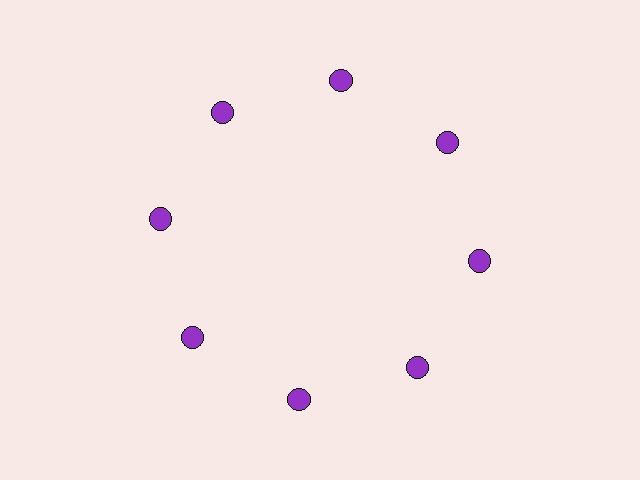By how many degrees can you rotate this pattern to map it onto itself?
The pattern maps onto itself every 45 degrees of rotation.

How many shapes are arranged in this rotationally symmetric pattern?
There are 8 shapes, arranged in 8 groups of 1.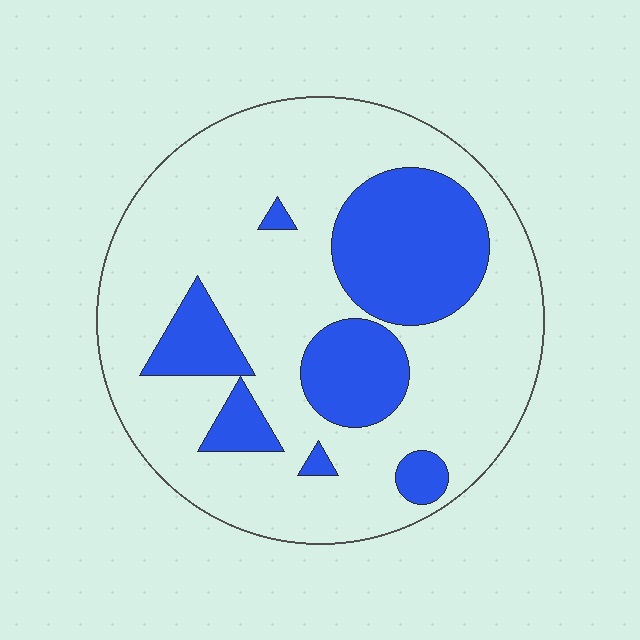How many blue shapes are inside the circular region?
7.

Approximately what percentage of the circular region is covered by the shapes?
Approximately 25%.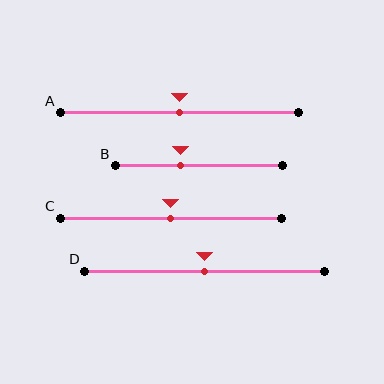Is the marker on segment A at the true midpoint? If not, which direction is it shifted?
Yes, the marker on segment A is at the true midpoint.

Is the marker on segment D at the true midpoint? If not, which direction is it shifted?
Yes, the marker on segment D is at the true midpoint.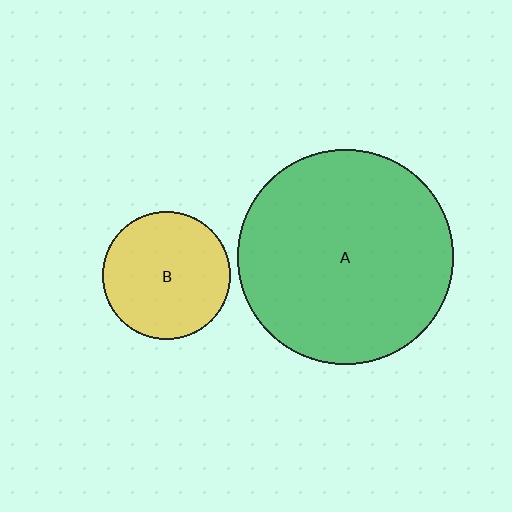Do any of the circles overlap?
No, none of the circles overlap.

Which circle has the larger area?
Circle A (green).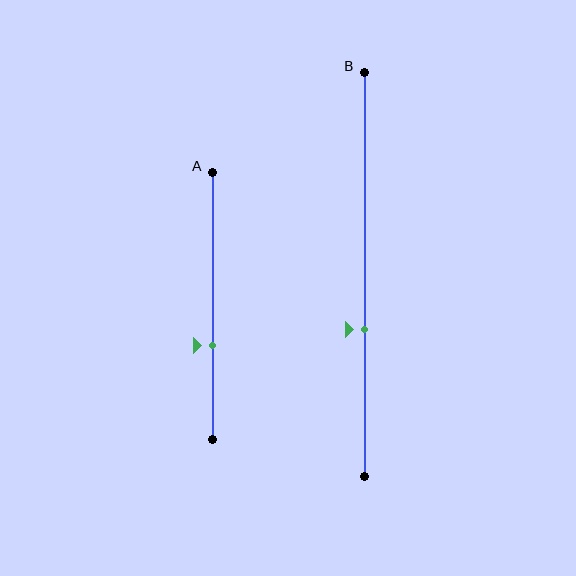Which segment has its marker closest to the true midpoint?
Segment B has its marker closest to the true midpoint.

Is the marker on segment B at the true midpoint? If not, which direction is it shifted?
No, the marker on segment B is shifted downward by about 14% of the segment length.